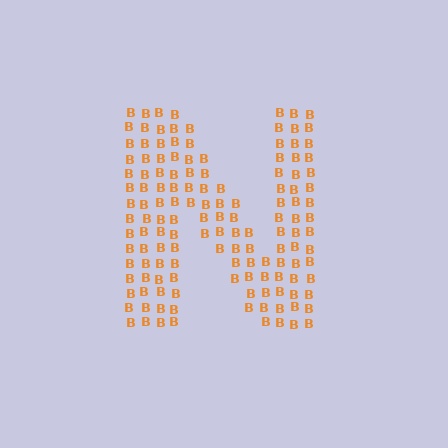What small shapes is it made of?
It is made of small letter B's.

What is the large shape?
The large shape is the letter N.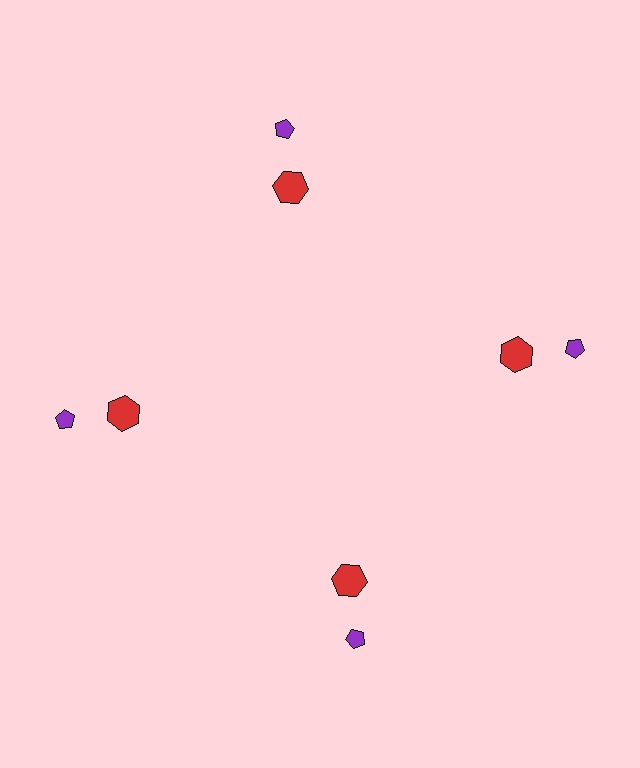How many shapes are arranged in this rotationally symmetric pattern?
There are 8 shapes, arranged in 4 groups of 2.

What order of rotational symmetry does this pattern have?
This pattern has 4-fold rotational symmetry.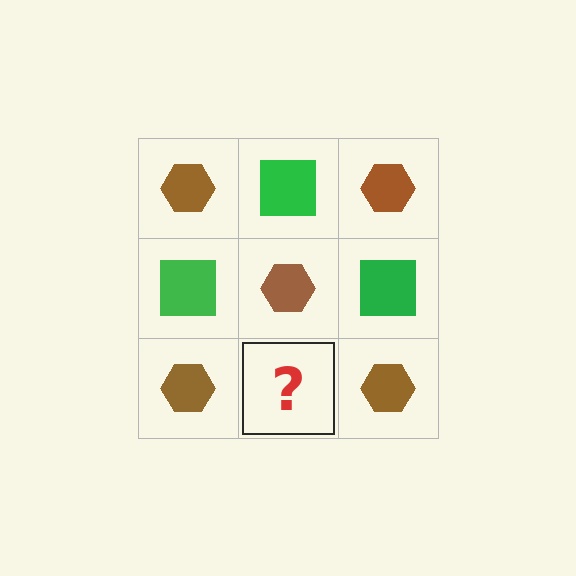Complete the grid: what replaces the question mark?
The question mark should be replaced with a green square.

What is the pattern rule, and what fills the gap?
The rule is that it alternates brown hexagon and green square in a checkerboard pattern. The gap should be filled with a green square.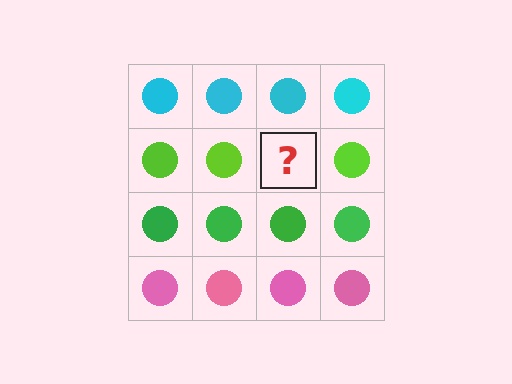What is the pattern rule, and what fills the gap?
The rule is that each row has a consistent color. The gap should be filled with a lime circle.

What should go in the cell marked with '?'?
The missing cell should contain a lime circle.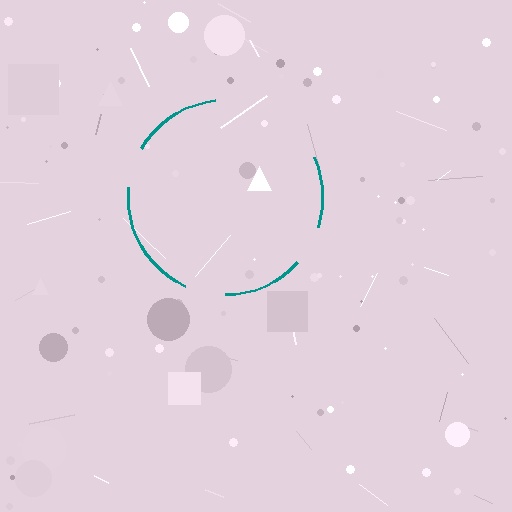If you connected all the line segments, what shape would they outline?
They would outline a circle.